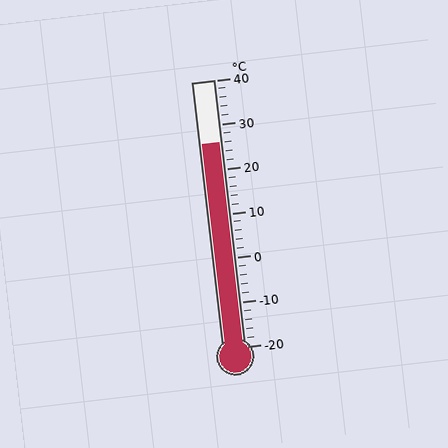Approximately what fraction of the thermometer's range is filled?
The thermometer is filled to approximately 75% of its range.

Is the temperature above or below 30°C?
The temperature is below 30°C.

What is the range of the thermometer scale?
The thermometer scale ranges from -20°C to 40°C.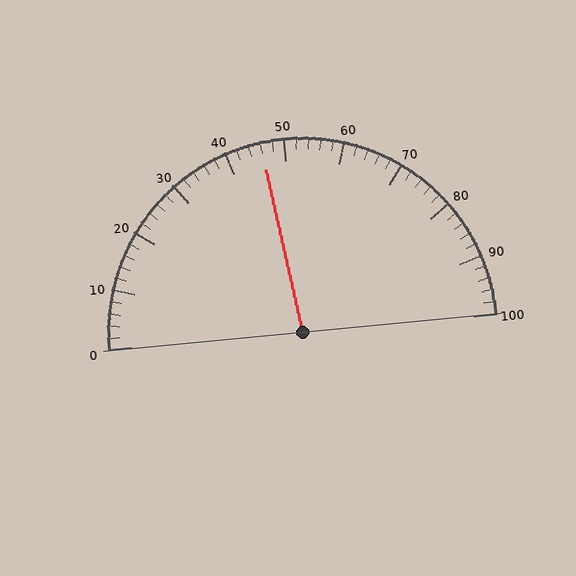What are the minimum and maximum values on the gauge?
The gauge ranges from 0 to 100.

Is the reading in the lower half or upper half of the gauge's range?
The reading is in the lower half of the range (0 to 100).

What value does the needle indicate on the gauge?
The needle indicates approximately 46.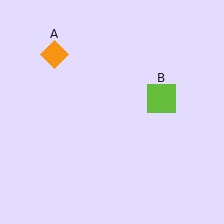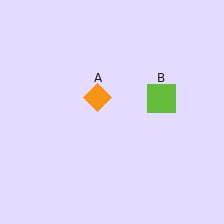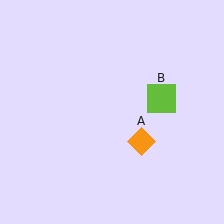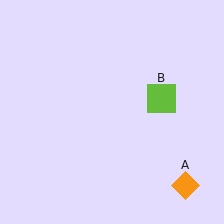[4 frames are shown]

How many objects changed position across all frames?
1 object changed position: orange diamond (object A).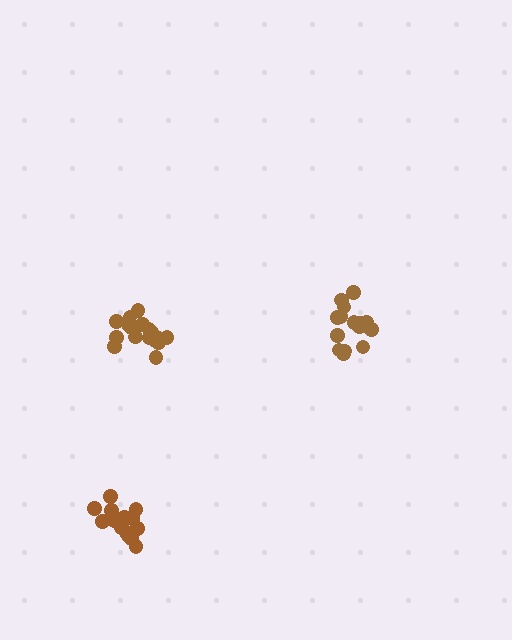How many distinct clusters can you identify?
There are 3 distinct clusters.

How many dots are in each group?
Group 1: 16 dots, Group 2: 20 dots, Group 3: 18 dots (54 total).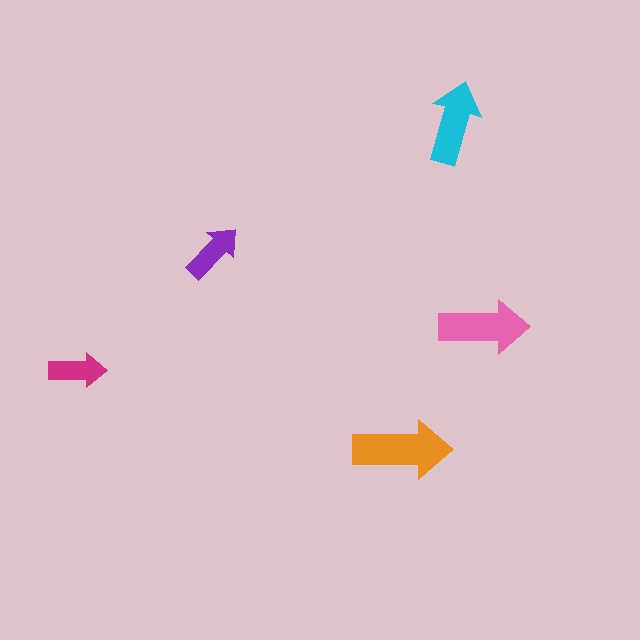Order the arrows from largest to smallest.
the orange one, the pink one, the cyan one, the purple one, the magenta one.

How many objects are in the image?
There are 5 objects in the image.